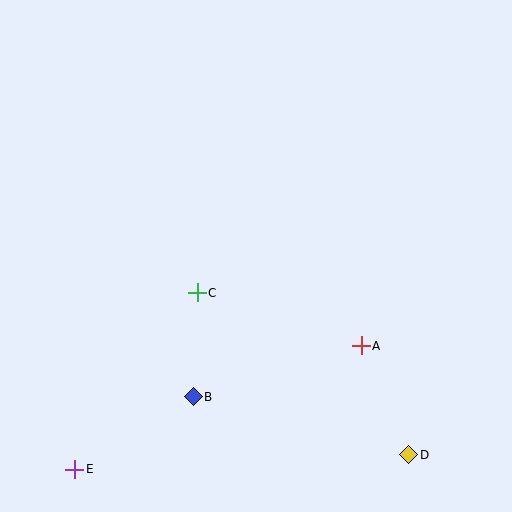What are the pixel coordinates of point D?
Point D is at (409, 455).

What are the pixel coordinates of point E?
Point E is at (75, 469).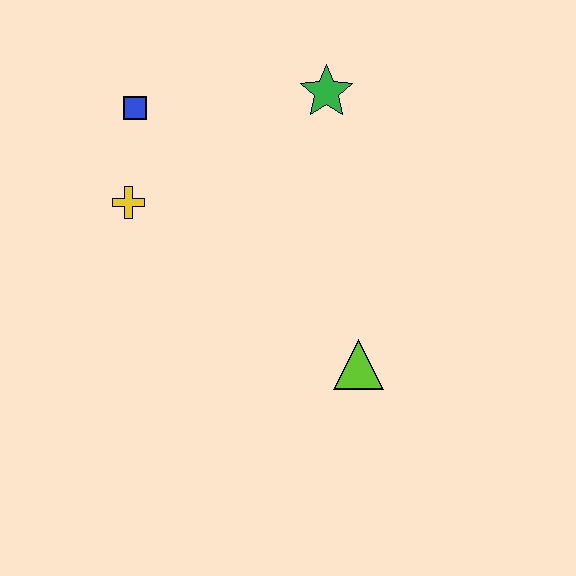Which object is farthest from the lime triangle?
The blue square is farthest from the lime triangle.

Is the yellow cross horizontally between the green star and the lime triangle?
No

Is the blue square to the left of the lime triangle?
Yes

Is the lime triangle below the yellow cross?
Yes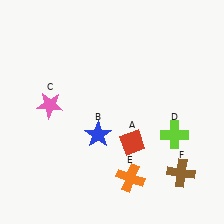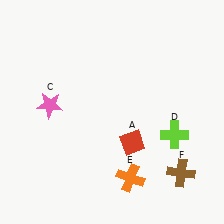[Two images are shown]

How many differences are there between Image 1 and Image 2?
There is 1 difference between the two images.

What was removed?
The blue star (B) was removed in Image 2.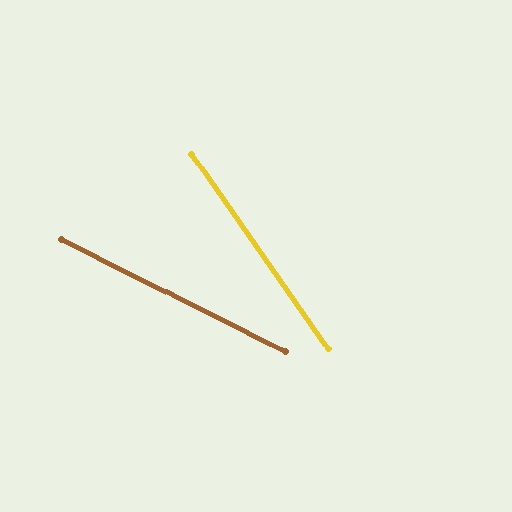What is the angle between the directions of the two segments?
Approximately 28 degrees.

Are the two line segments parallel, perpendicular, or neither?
Neither parallel nor perpendicular — they differ by about 28°.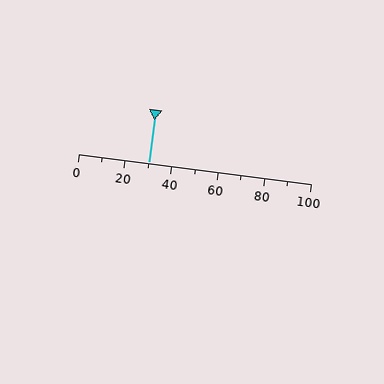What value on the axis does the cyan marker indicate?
The marker indicates approximately 30.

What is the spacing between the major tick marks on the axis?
The major ticks are spaced 20 apart.